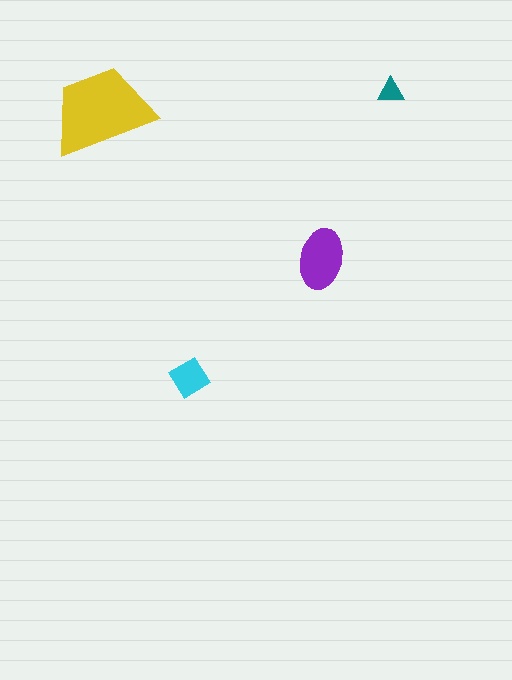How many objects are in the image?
There are 4 objects in the image.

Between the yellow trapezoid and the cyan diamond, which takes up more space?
The yellow trapezoid.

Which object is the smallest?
The teal triangle.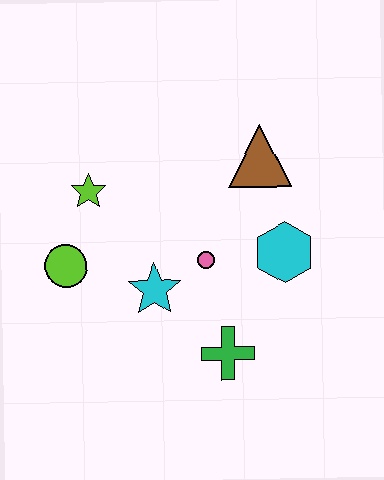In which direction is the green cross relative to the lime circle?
The green cross is to the right of the lime circle.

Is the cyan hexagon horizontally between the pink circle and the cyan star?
No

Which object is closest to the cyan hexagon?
The pink circle is closest to the cyan hexagon.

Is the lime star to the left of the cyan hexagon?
Yes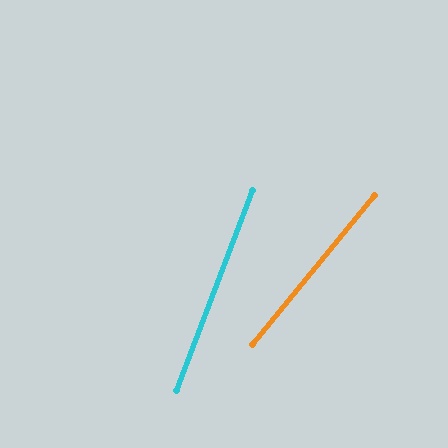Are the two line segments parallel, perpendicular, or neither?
Neither parallel nor perpendicular — they differ by about 19°.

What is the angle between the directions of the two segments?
Approximately 19 degrees.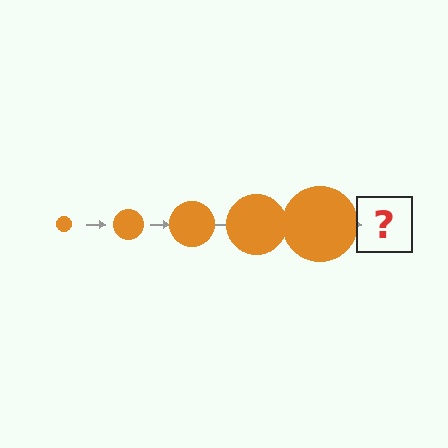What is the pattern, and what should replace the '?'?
The pattern is that the circle gets progressively larger each step. The '?' should be an orange circle, larger than the previous one.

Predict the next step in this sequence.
The next step is an orange circle, larger than the previous one.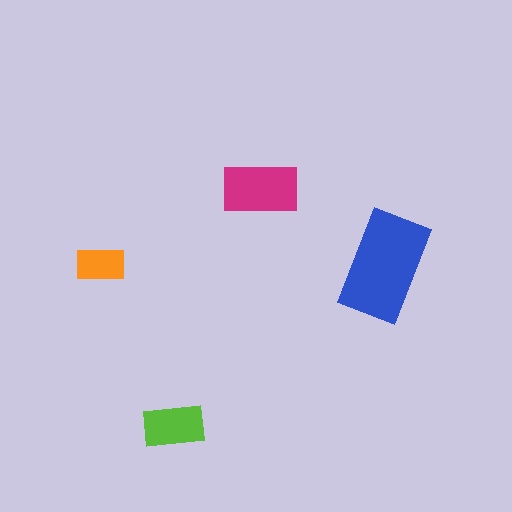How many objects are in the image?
There are 4 objects in the image.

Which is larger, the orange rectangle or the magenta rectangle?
The magenta one.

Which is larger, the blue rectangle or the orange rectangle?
The blue one.